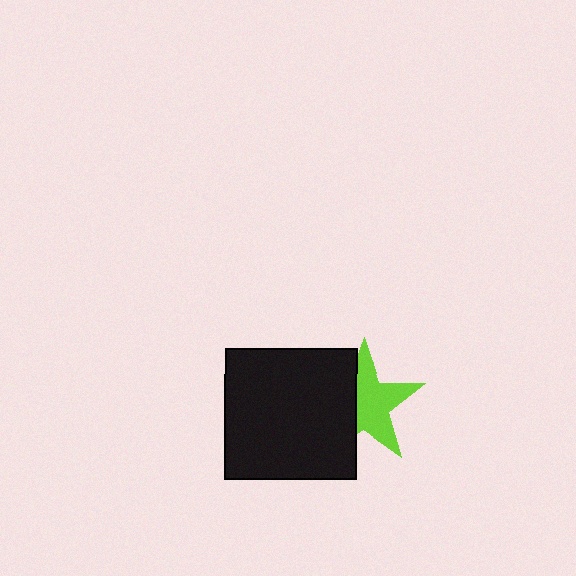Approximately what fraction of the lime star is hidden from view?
Roughly 39% of the lime star is hidden behind the black square.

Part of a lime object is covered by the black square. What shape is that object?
It is a star.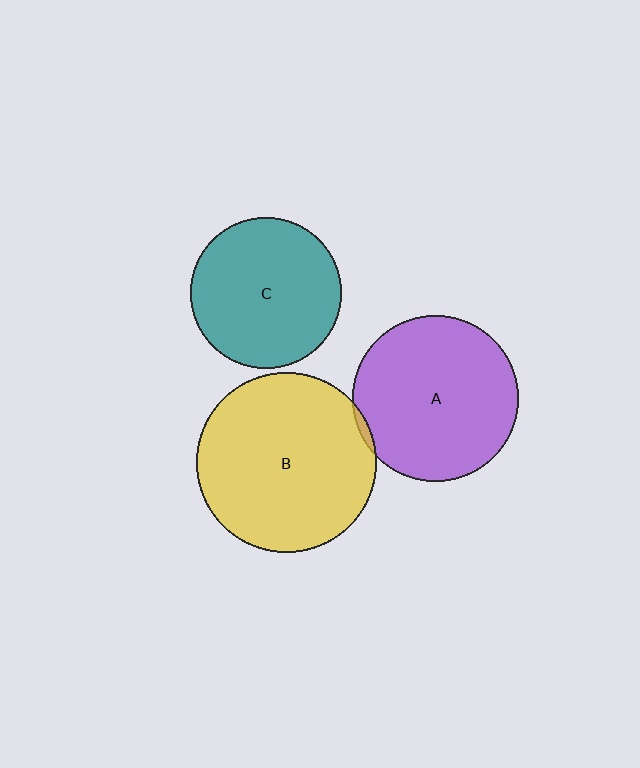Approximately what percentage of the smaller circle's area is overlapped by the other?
Approximately 5%.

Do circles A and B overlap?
Yes.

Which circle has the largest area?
Circle B (yellow).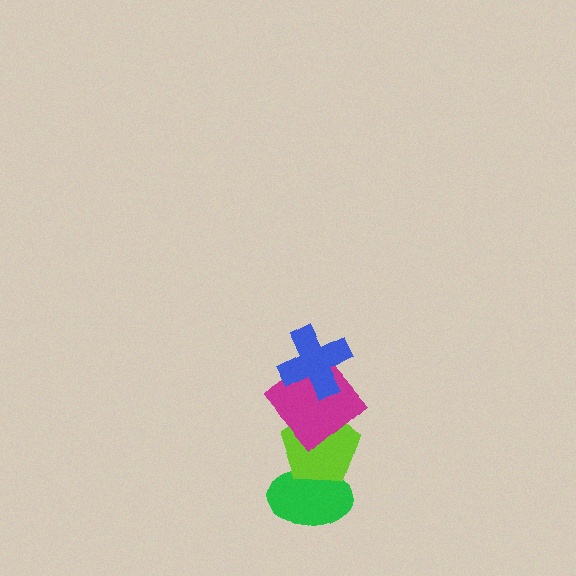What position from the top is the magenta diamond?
The magenta diamond is 2nd from the top.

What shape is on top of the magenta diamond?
The blue cross is on top of the magenta diamond.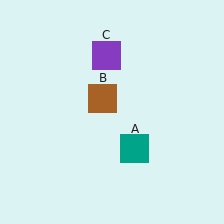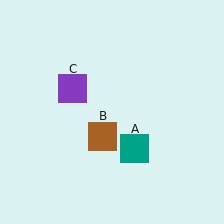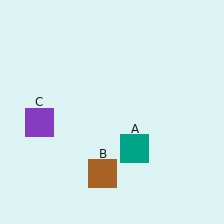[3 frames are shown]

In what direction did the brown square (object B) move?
The brown square (object B) moved down.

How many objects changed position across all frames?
2 objects changed position: brown square (object B), purple square (object C).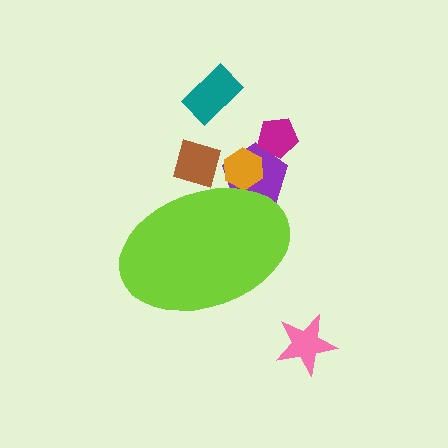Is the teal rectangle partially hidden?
No, the teal rectangle is fully visible.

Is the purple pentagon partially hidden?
Yes, the purple pentagon is partially hidden behind the lime ellipse.